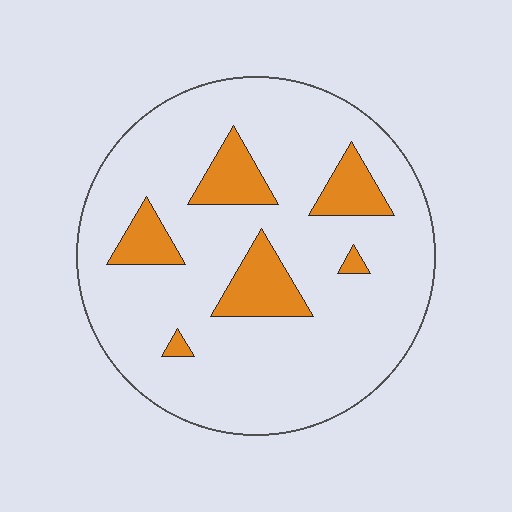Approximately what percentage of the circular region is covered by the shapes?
Approximately 15%.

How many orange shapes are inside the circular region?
6.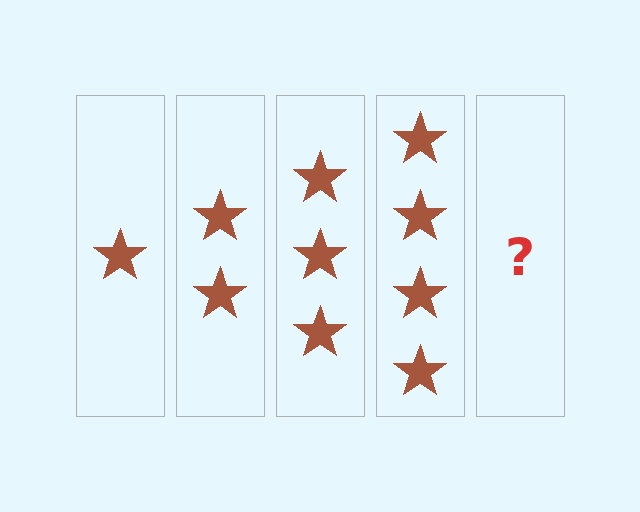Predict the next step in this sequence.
The next step is 5 stars.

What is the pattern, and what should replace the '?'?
The pattern is that each step adds one more star. The '?' should be 5 stars.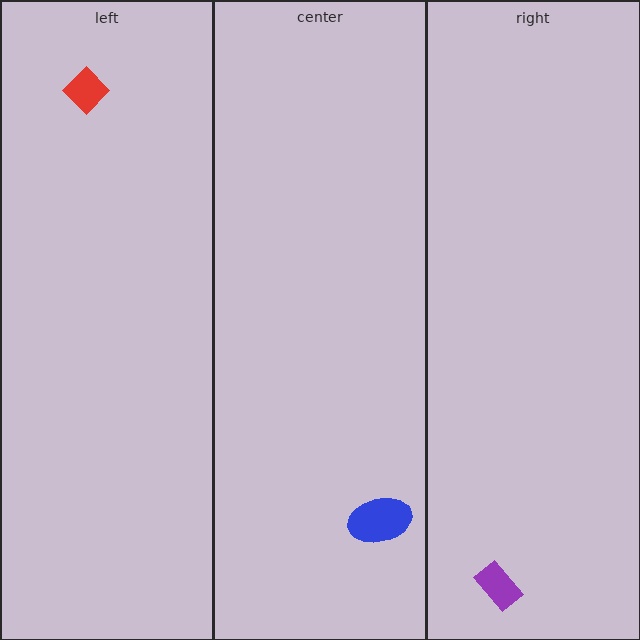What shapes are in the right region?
The purple rectangle.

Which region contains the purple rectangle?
The right region.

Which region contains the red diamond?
The left region.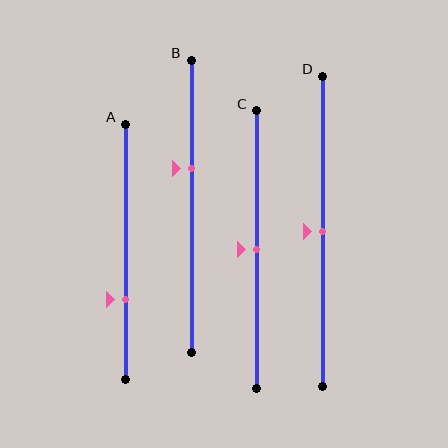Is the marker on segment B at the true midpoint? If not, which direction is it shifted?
No, the marker on segment B is shifted upward by about 13% of the segment length.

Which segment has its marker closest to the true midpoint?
Segment C has its marker closest to the true midpoint.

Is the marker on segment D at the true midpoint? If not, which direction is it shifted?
Yes, the marker on segment D is at the true midpoint.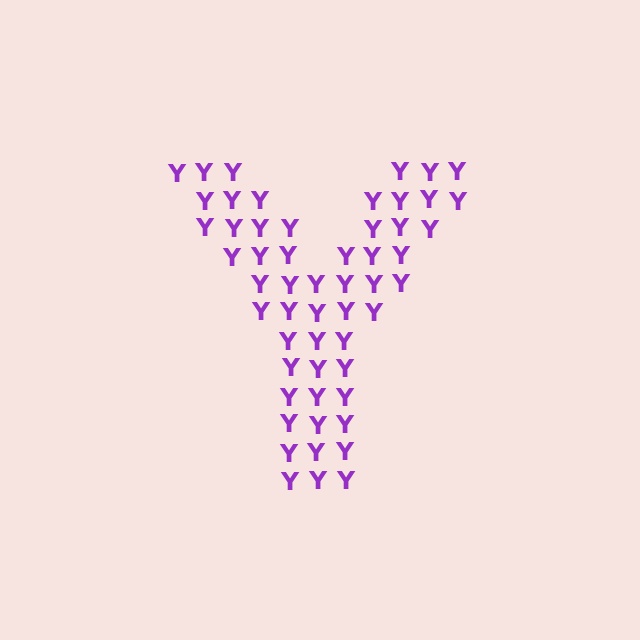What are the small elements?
The small elements are letter Y's.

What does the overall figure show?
The overall figure shows the letter Y.